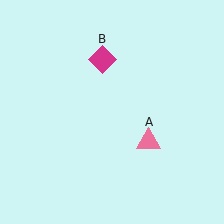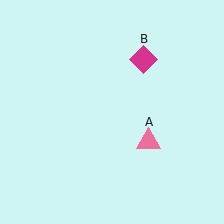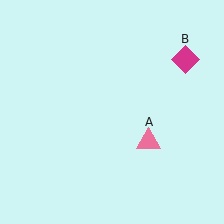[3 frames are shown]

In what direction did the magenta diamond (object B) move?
The magenta diamond (object B) moved right.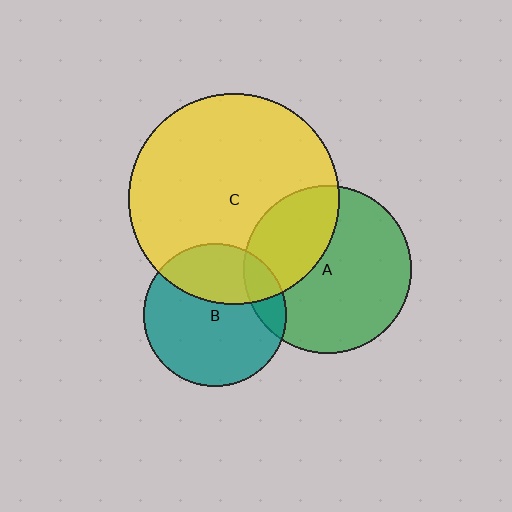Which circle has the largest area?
Circle C (yellow).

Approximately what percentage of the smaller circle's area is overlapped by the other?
Approximately 35%.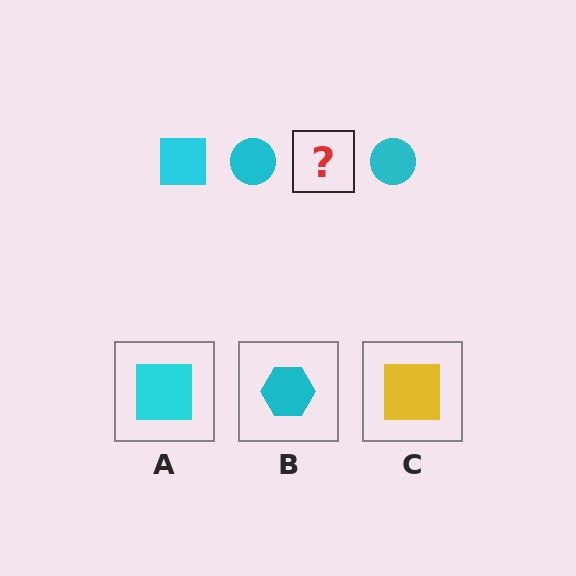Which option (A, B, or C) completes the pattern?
A.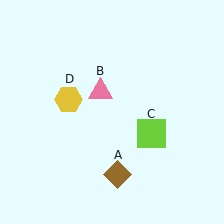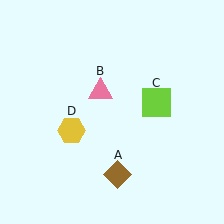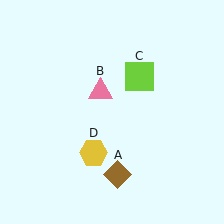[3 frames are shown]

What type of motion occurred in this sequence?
The lime square (object C), yellow hexagon (object D) rotated counterclockwise around the center of the scene.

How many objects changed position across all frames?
2 objects changed position: lime square (object C), yellow hexagon (object D).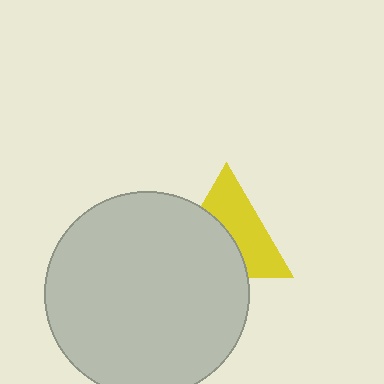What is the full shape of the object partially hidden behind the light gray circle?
The partially hidden object is a yellow triangle.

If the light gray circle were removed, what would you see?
You would see the complete yellow triangle.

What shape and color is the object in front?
The object in front is a light gray circle.